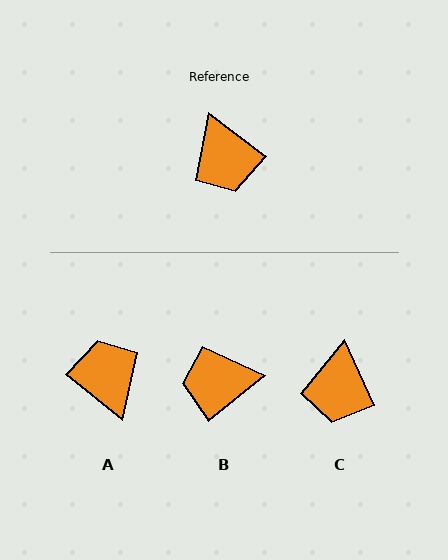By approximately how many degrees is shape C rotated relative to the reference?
Approximately 28 degrees clockwise.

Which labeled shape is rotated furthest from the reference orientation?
A, about 178 degrees away.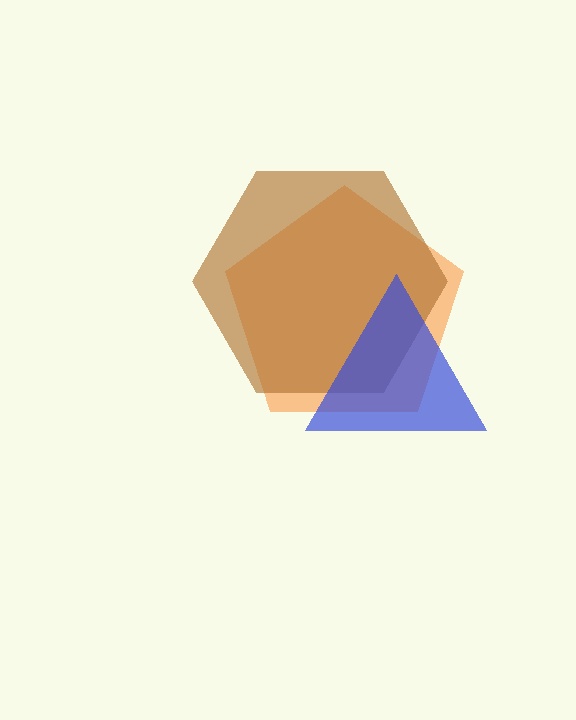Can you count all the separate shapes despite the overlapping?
Yes, there are 3 separate shapes.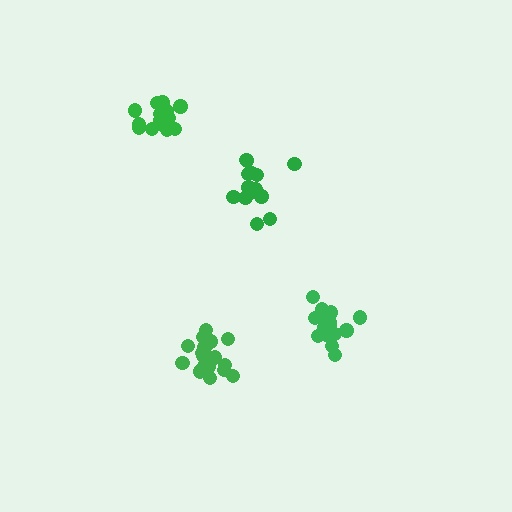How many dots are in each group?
Group 1: 17 dots, Group 2: 16 dots, Group 3: 15 dots, Group 4: 17 dots (65 total).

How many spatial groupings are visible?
There are 4 spatial groupings.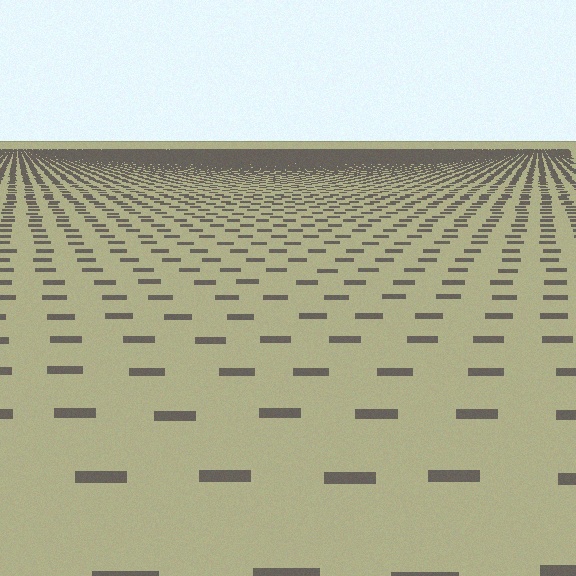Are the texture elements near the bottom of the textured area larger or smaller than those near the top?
Larger. Near the bottom, elements are closer to the viewer and appear at a bigger on-screen size.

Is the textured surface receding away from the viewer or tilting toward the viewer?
The surface is receding away from the viewer. Texture elements get smaller and denser toward the top.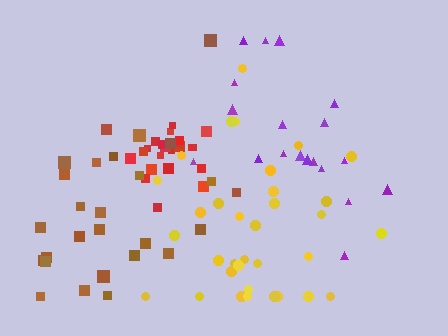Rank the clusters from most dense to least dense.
red, brown, yellow, purple.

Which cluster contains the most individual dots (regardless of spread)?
Yellow (34).